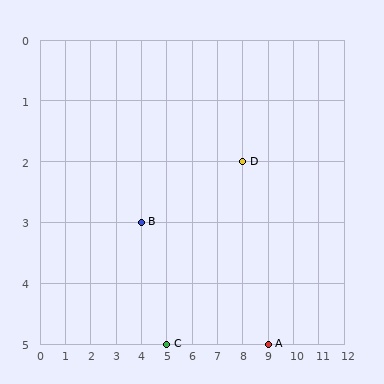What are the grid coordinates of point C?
Point C is at grid coordinates (5, 5).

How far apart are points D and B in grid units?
Points D and B are 4 columns and 1 row apart (about 4.1 grid units diagonally).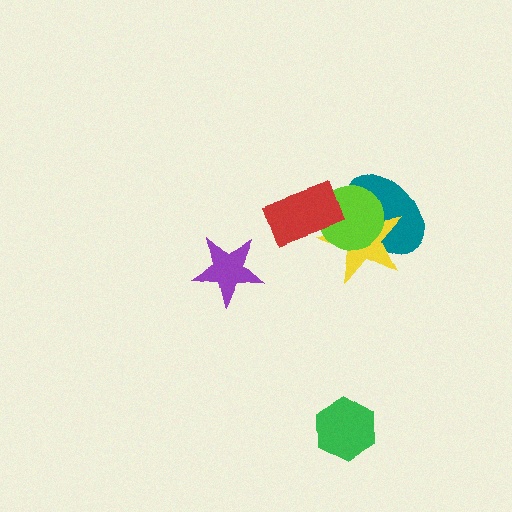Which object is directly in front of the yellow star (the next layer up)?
The lime circle is directly in front of the yellow star.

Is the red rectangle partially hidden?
No, no other shape covers it.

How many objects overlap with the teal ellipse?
2 objects overlap with the teal ellipse.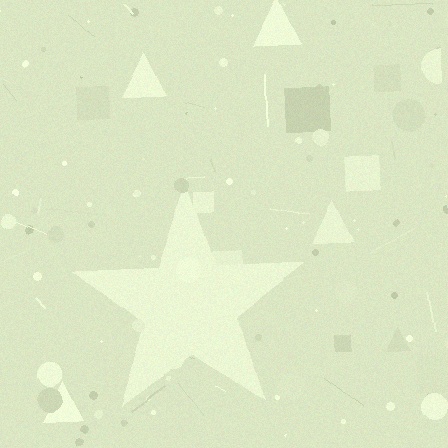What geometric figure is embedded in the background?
A star is embedded in the background.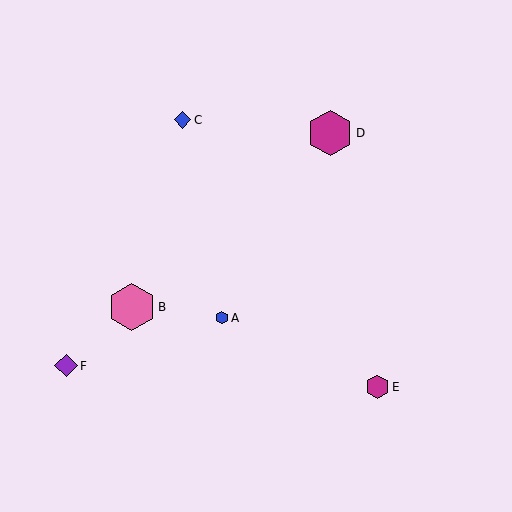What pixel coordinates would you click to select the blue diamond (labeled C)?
Click at (182, 120) to select the blue diamond C.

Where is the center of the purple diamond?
The center of the purple diamond is at (66, 366).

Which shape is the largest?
The pink hexagon (labeled B) is the largest.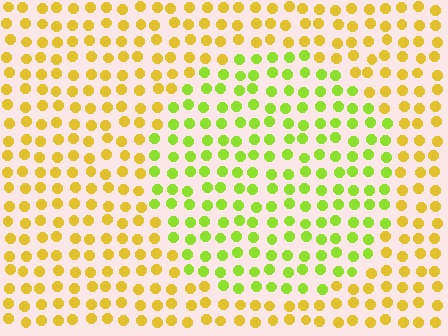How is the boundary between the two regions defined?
The boundary is defined purely by a slight shift in hue (about 39 degrees). Spacing, size, and orientation are identical on both sides.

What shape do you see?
I see a circle.